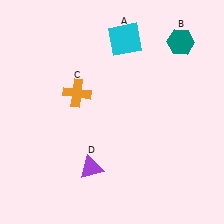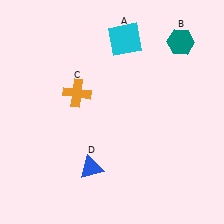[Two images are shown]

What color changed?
The triangle (D) changed from purple in Image 1 to blue in Image 2.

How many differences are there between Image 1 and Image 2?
There is 1 difference between the two images.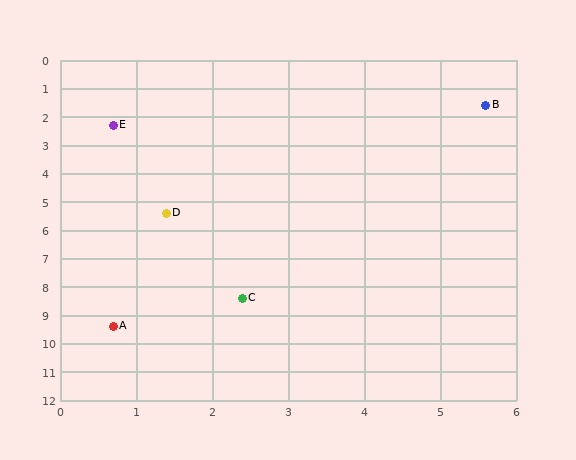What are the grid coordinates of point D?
Point D is at approximately (1.4, 5.4).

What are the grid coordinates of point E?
Point E is at approximately (0.7, 2.3).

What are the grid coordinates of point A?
Point A is at approximately (0.7, 9.4).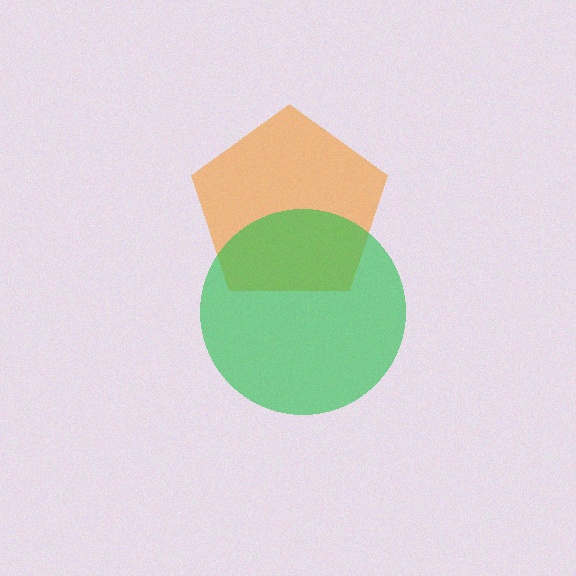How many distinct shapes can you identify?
There are 2 distinct shapes: an orange pentagon, a green circle.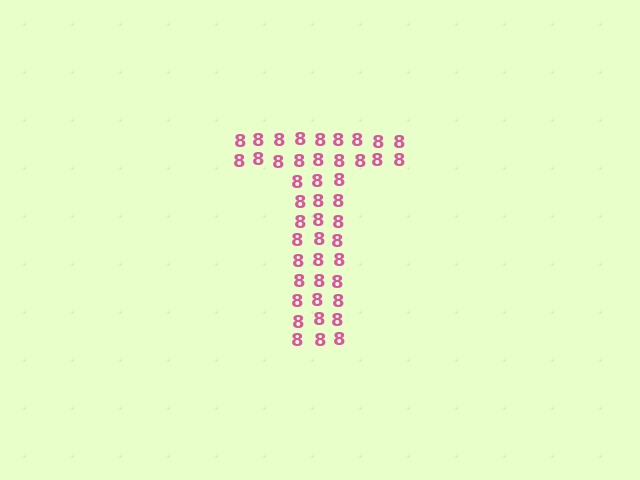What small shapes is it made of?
It is made of small digit 8's.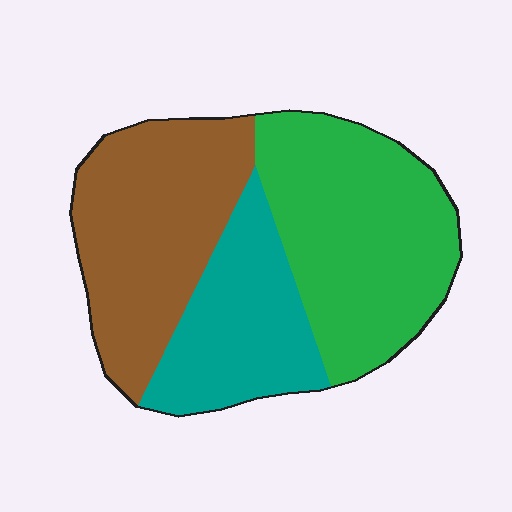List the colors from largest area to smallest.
From largest to smallest: green, brown, teal.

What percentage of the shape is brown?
Brown covers 35% of the shape.